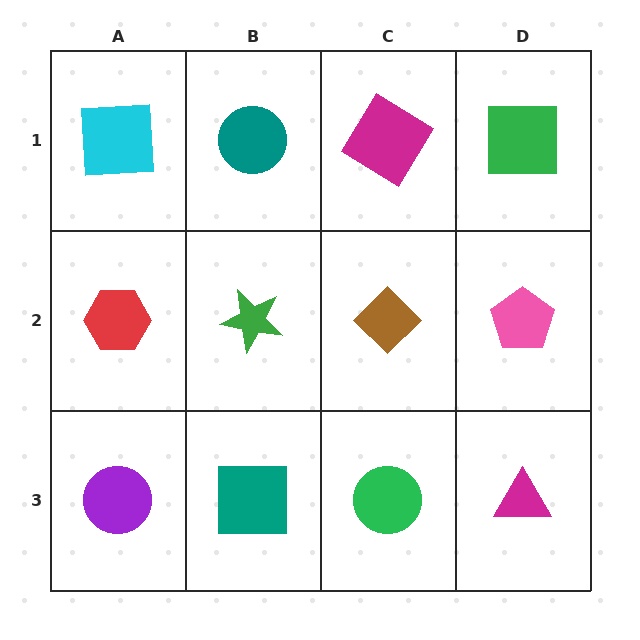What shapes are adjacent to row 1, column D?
A pink pentagon (row 2, column D), a magenta diamond (row 1, column C).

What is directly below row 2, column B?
A teal square.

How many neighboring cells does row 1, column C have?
3.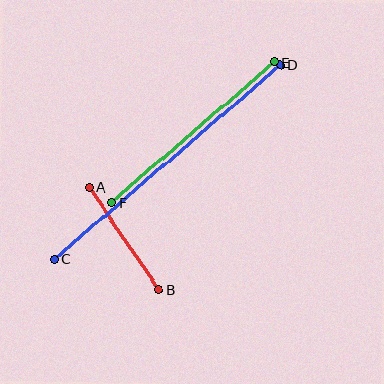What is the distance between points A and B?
The distance is approximately 124 pixels.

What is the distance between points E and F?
The distance is approximately 215 pixels.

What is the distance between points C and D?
The distance is approximately 299 pixels.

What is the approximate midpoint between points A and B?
The midpoint is at approximately (124, 239) pixels.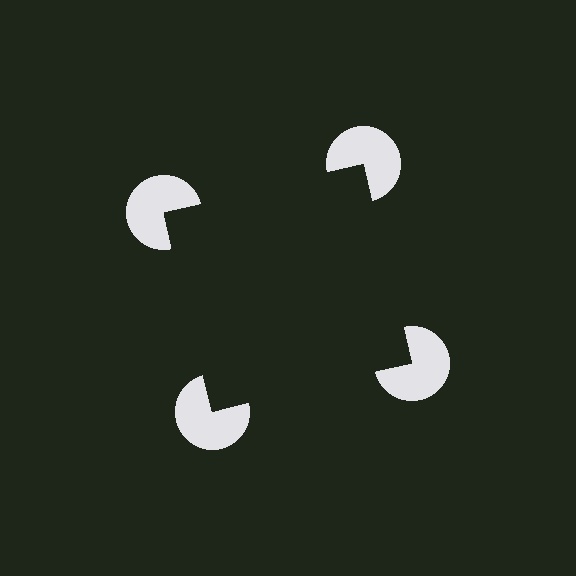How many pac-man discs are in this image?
There are 4 — one at each vertex of the illusory square.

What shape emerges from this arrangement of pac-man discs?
An illusory square — its edges are inferred from the aligned wedge cuts in the pac-man discs, not physically drawn.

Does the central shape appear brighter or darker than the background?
It typically appears slightly darker than the background, even though no actual brightness change is drawn.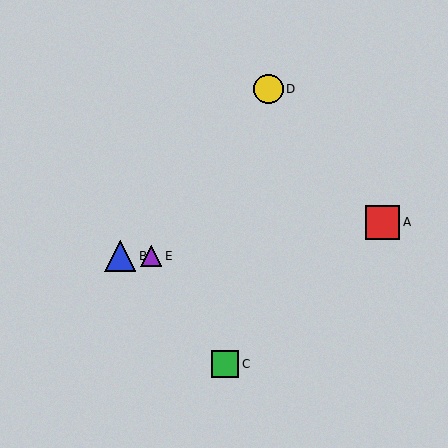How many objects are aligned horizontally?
2 objects (B, E) are aligned horizontally.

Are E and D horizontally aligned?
No, E is at y≈256 and D is at y≈89.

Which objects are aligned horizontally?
Objects B, E are aligned horizontally.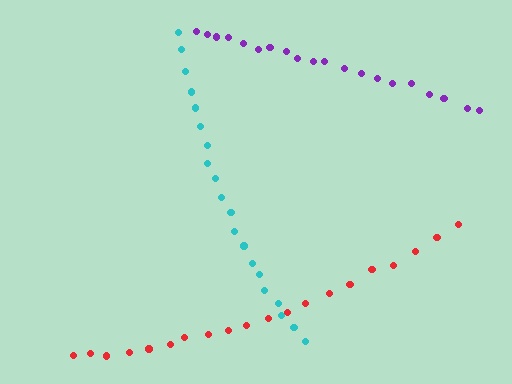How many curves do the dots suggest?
There are 3 distinct paths.